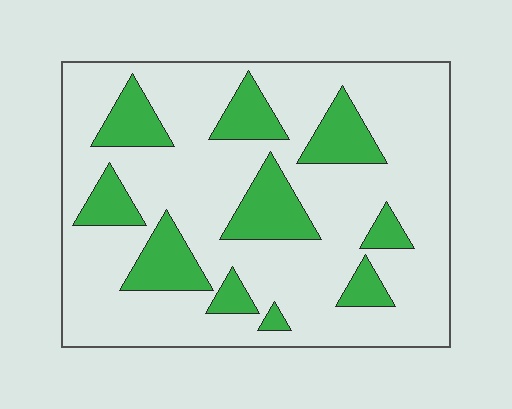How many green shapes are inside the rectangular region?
10.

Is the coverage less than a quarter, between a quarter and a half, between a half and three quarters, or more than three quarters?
Less than a quarter.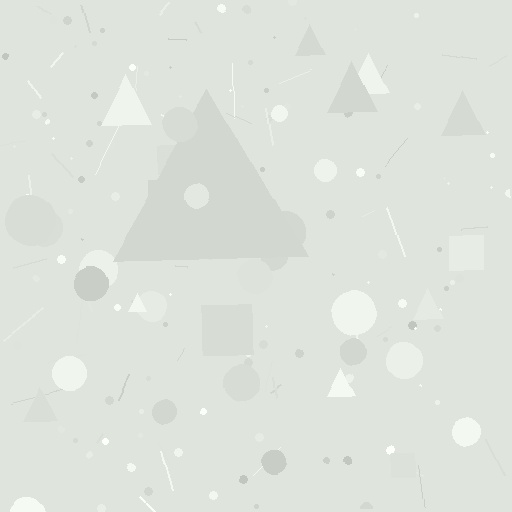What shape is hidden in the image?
A triangle is hidden in the image.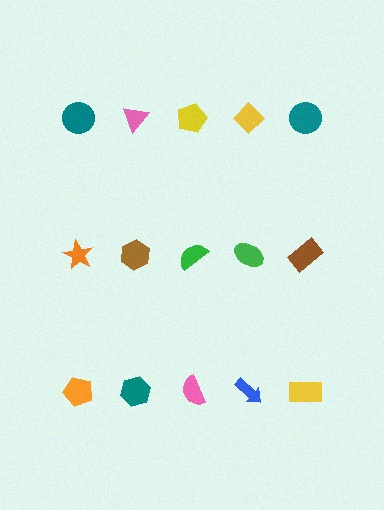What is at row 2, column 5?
A brown rectangle.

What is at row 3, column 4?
A blue arrow.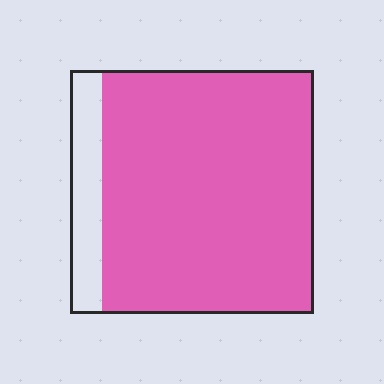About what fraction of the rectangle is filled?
About seven eighths (7/8).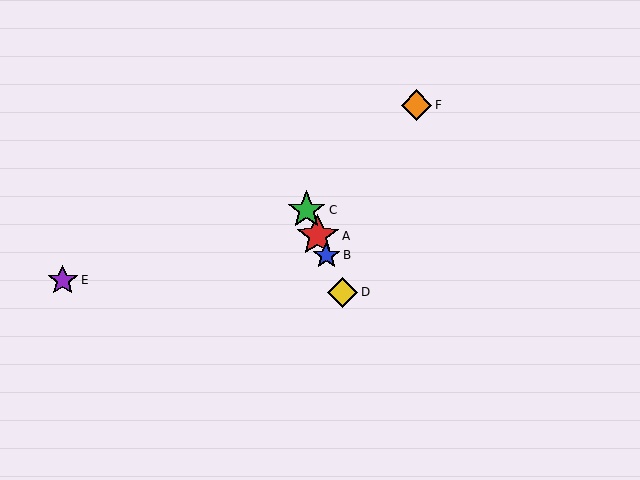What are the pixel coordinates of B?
Object B is at (326, 255).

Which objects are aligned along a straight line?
Objects A, B, C, D are aligned along a straight line.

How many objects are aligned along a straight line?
4 objects (A, B, C, D) are aligned along a straight line.